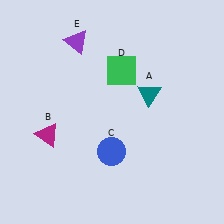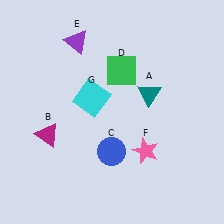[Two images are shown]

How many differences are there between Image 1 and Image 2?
There are 2 differences between the two images.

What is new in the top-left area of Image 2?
A cyan square (G) was added in the top-left area of Image 2.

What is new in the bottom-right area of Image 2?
A pink star (F) was added in the bottom-right area of Image 2.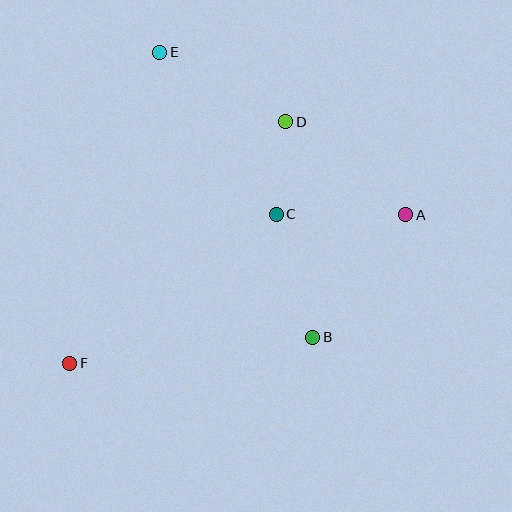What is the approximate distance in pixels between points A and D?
The distance between A and D is approximately 152 pixels.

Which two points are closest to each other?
Points C and D are closest to each other.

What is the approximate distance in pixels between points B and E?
The distance between B and E is approximately 323 pixels.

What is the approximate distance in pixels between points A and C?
The distance between A and C is approximately 130 pixels.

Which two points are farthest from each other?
Points A and F are farthest from each other.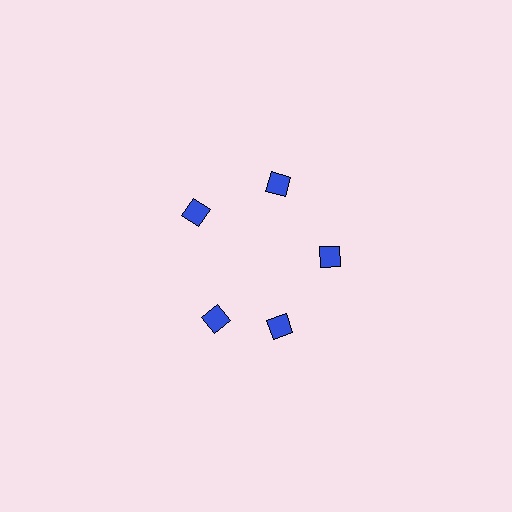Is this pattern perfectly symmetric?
No. The 5 blue squares are arranged in a ring, but one element near the 8 o'clock position is rotated out of alignment along the ring, breaking the 5-fold rotational symmetry.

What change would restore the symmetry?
The symmetry would be restored by rotating it back into even spacing with its neighbors so that all 5 squares sit at equal angles and equal distance from the center.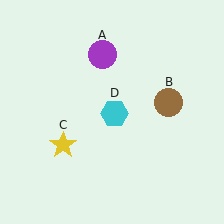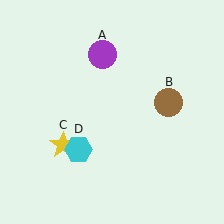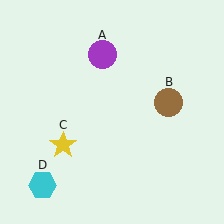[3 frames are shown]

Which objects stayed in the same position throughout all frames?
Purple circle (object A) and brown circle (object B) and yellow star (object C) remained stationary.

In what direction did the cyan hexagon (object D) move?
The cyan hexagon (object D) moved down and to the left.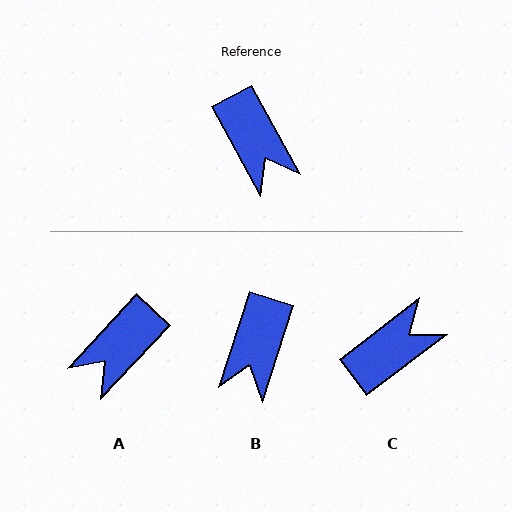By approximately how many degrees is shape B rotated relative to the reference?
Approximately 46 degrees clockwise.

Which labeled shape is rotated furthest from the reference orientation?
C, about 99 degrees away.